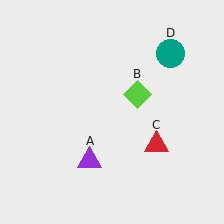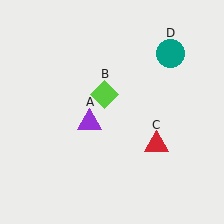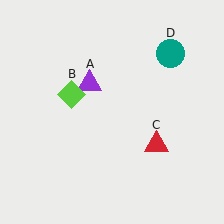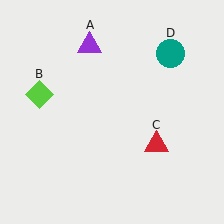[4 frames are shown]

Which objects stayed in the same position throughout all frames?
Red triangle (object C) and teal circle (object D) remained stationary.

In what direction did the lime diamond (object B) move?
The lime diamond (object B) moved left.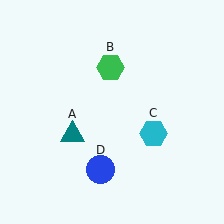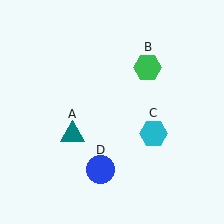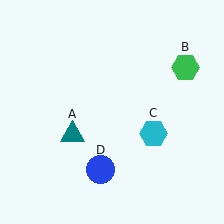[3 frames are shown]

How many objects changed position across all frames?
1 object changed position: green hexagon (object B).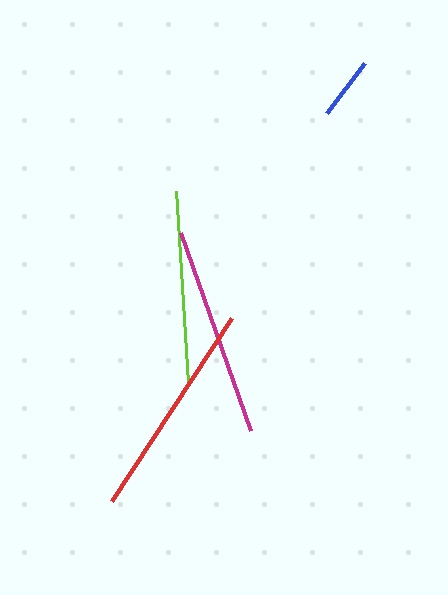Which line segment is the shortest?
The blue line is the shortest at approximately 63 pixels.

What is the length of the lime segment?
The lime segment is approximately 191 pixels long.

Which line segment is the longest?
The red line is the longest at approximately 219 pixels.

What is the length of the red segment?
The red segment is approximately 219 pixels long.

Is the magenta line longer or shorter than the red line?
The red line is longer than the magenta line.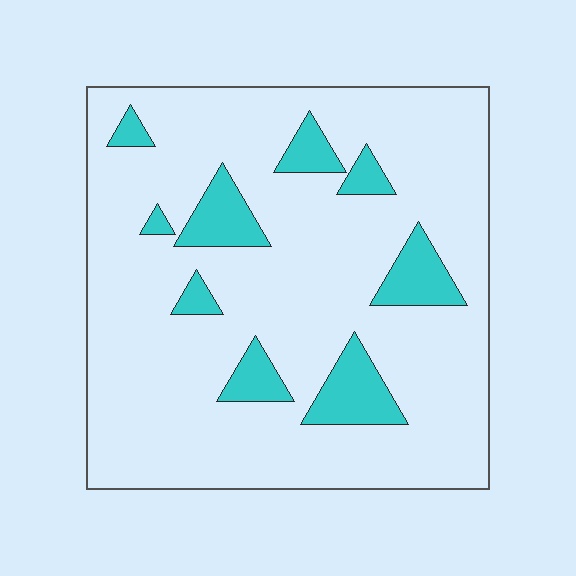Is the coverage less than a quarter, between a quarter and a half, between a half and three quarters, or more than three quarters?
Less than a quarter.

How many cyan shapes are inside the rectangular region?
9.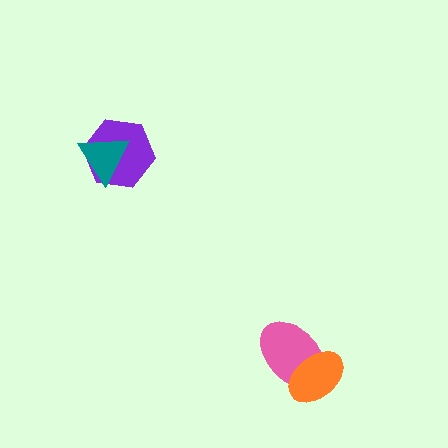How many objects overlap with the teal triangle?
1 object overlaps with the teal triangle.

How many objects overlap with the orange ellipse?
1 object overlaps with the orange ellipse.